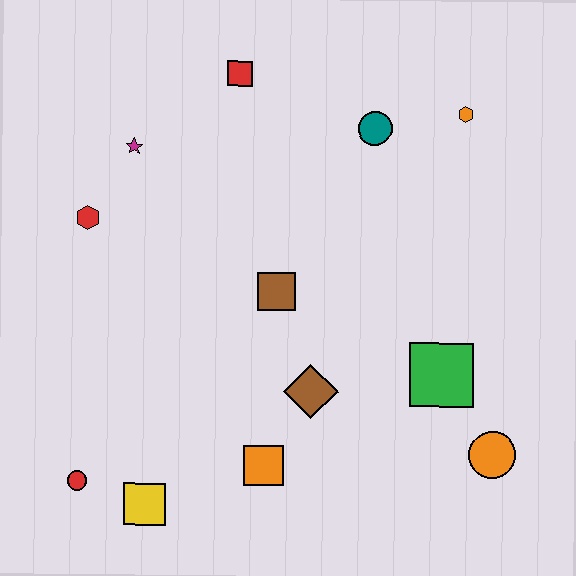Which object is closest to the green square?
The orange circle is closest to the green square.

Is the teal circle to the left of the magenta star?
No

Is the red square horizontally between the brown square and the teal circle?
No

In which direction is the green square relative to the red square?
The green square is below the red square.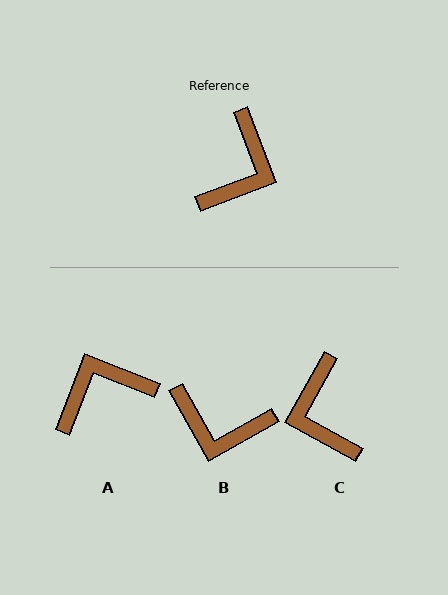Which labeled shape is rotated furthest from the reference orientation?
C, about 140 degrees away.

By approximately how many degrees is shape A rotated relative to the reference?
Approximately 138 degrees counter-clockwise.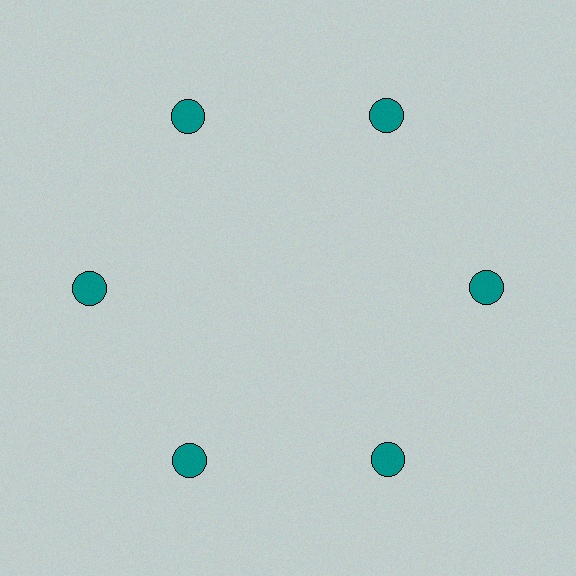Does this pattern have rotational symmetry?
Yes, this pattern has 6-fold rotational symmetry. It looks the same after rotating 60 degrees around the center.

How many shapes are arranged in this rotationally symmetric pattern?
There are 6 shapes, arranged in 6 groups of 1.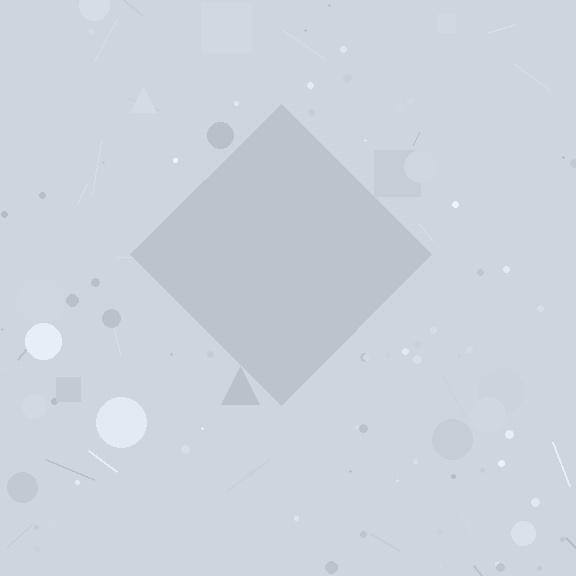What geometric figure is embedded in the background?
A diamond is embedded in the background.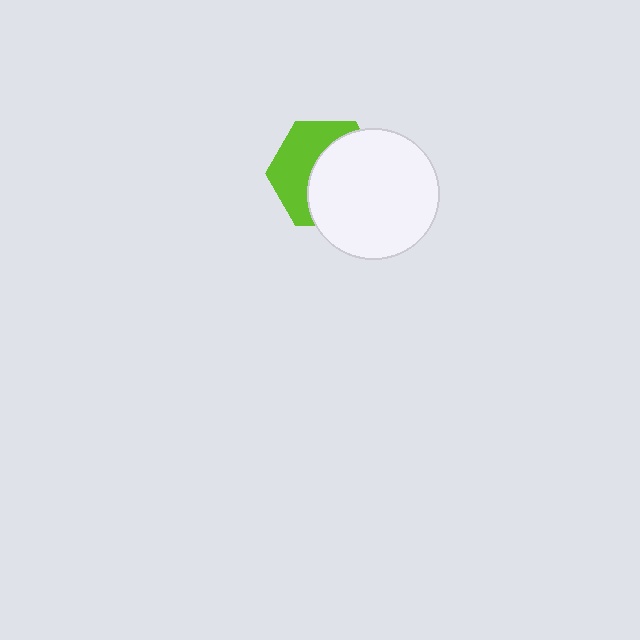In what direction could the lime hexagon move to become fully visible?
The lime hexagon could move left. That would shift it out from behind the white circle entirely.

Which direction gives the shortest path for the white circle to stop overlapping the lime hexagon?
Moving right gives the shortest separation.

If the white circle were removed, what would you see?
You would see the complete lime hexagon.